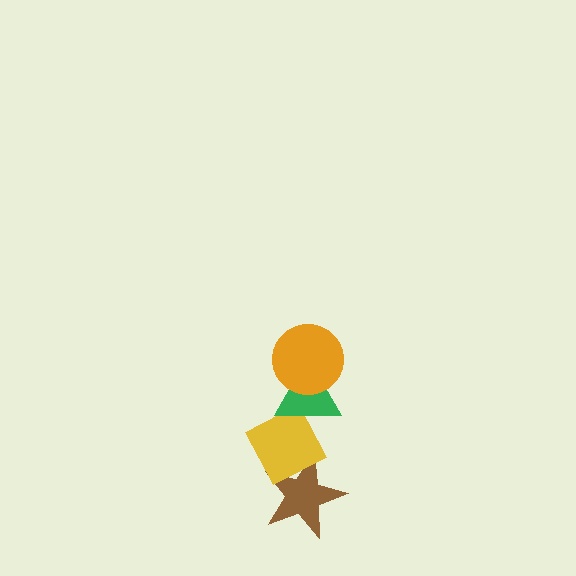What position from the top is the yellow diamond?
The yellow diamond is 3rd from the top.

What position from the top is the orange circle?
The orange circle is 1st from the top.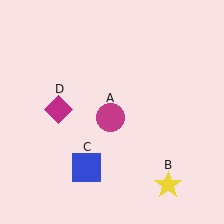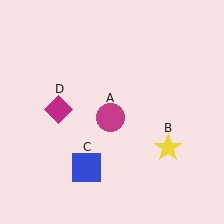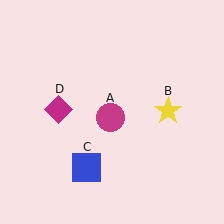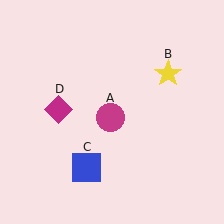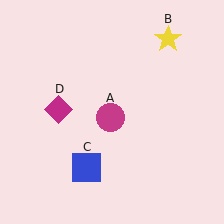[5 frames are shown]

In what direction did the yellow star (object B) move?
The yellow star (object B) moved up.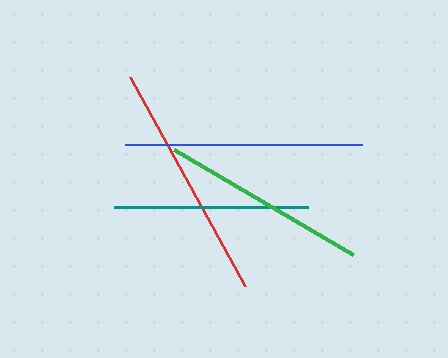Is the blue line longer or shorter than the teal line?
The blue line is longer than the teal line.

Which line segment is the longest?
The red line is the longest at approximately 239 pixels.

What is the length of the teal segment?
The teal segment is approximately 194 pixels long.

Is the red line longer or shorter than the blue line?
The red line is longer than the blue line.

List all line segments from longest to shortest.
From longest to shortest: red, blue, green, teal.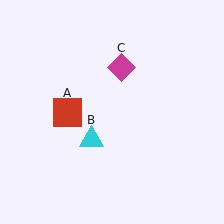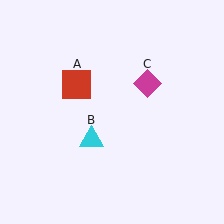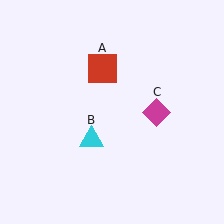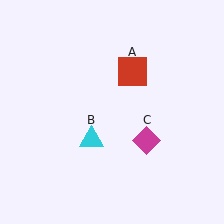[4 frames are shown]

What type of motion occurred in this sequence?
The red square (object A), magenta diamond (object C) rotated clockwise around the center of the scene.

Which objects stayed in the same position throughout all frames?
Cyan triangle (object B) remained stationary.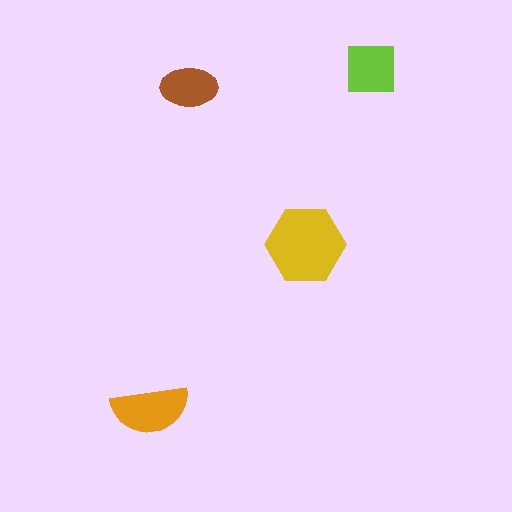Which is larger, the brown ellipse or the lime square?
The lime square.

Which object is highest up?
The lime square is topmost.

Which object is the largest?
The yellow hexagon.